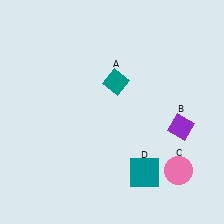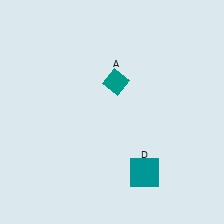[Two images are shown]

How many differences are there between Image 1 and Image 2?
There are 2 differences between the two images.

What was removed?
The pink circle (C), the purple diamond (B) were removed in Image 2.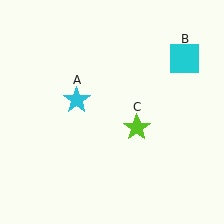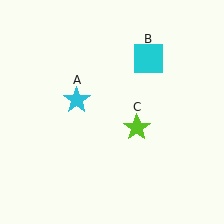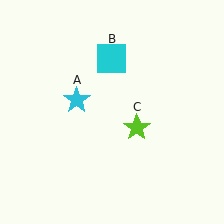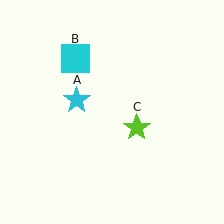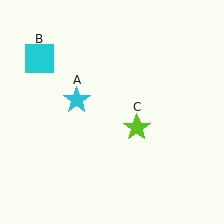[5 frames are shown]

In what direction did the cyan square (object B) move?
The cyan square (object B) moved left.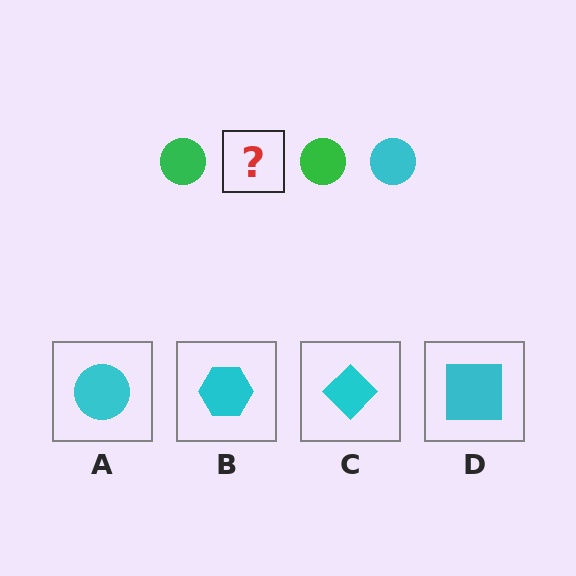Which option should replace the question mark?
Option A.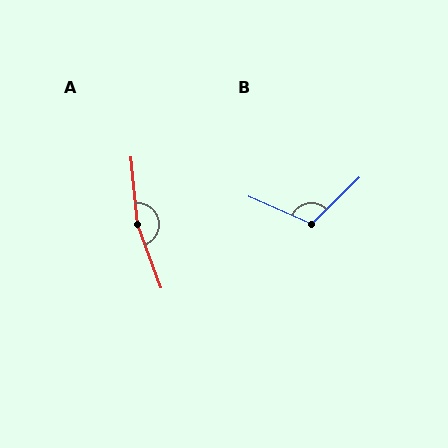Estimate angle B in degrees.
Approximately 111 degrees.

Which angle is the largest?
A, at approximately 165 degrees.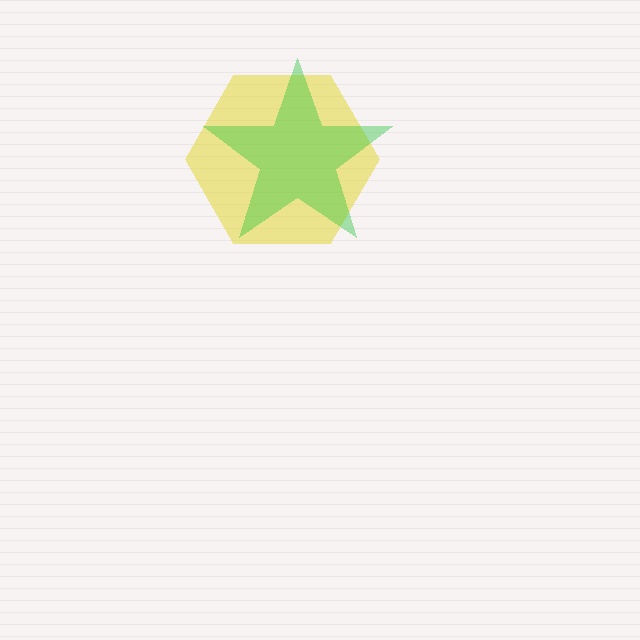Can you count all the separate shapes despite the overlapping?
Yes, there are 2 separate shapes.